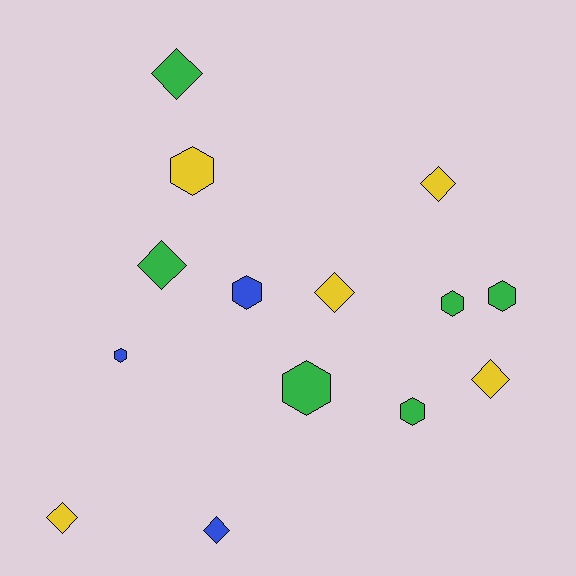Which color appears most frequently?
Green, with 6 objects.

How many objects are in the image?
There are 14 objects.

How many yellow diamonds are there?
There are 4 yellow diamonds.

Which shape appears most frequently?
Hexagon, with 7 objects.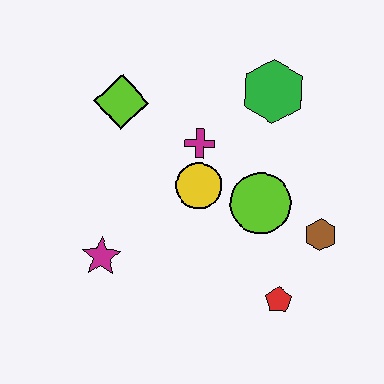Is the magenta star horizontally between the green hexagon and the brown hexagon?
No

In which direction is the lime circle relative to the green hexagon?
The lime circle is below the green hexagon.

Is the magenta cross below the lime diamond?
Yes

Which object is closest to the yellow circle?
The magenta cross is closest to the yellow circle.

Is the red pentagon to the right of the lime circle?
Yes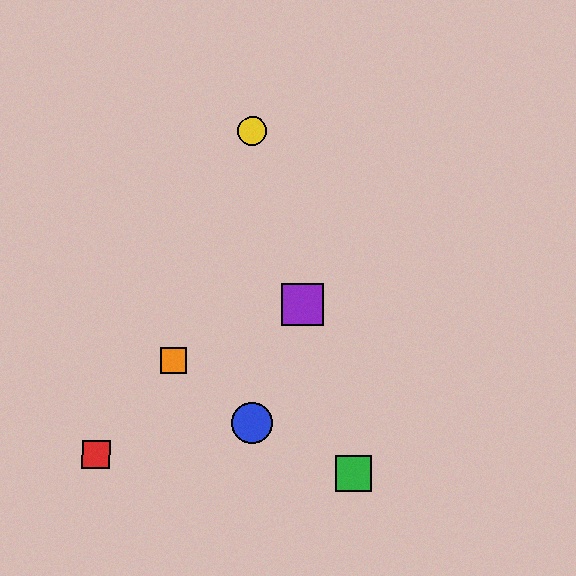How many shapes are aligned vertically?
2 shapes (the blue circle, the yellow circle) are aligned vertically.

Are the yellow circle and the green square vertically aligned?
No, the yellow circle is at x≈253 and the green square is at x≈354.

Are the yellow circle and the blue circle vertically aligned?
Yes, both are at x≈253.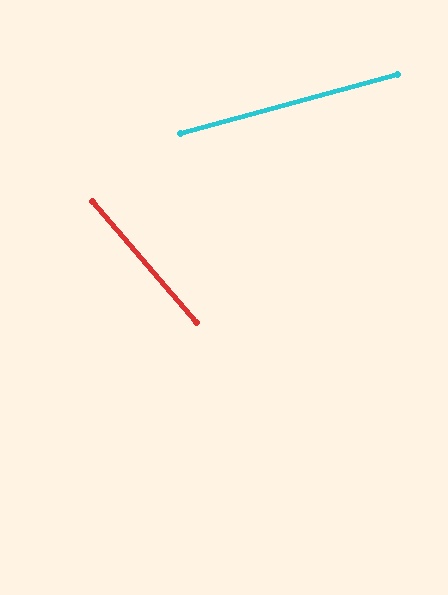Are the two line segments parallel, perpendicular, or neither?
Neither parallel nor perpendicular — they differ by about 64°.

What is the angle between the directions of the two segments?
Approximately 64 degrees.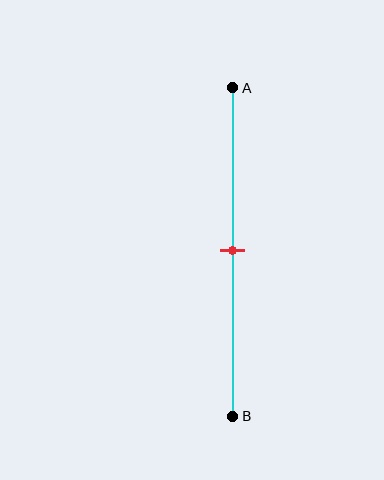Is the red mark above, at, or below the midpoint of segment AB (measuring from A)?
The red mark is approximately at the midpoint of segment AB.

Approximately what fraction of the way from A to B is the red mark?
The red mark is approximately 50% of the way from A to B.